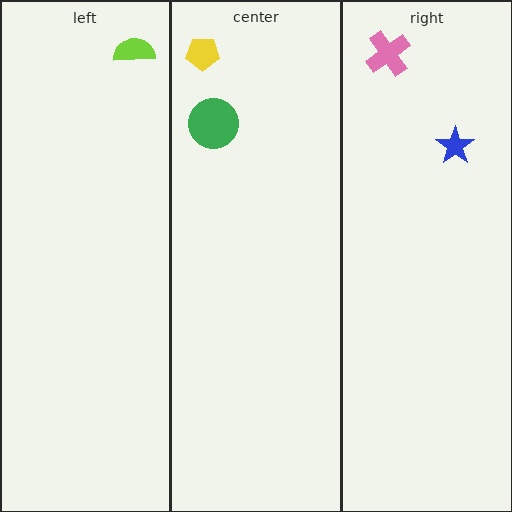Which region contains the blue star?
The right region.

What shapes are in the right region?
The pink cross, the blue star.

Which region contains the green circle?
The center region.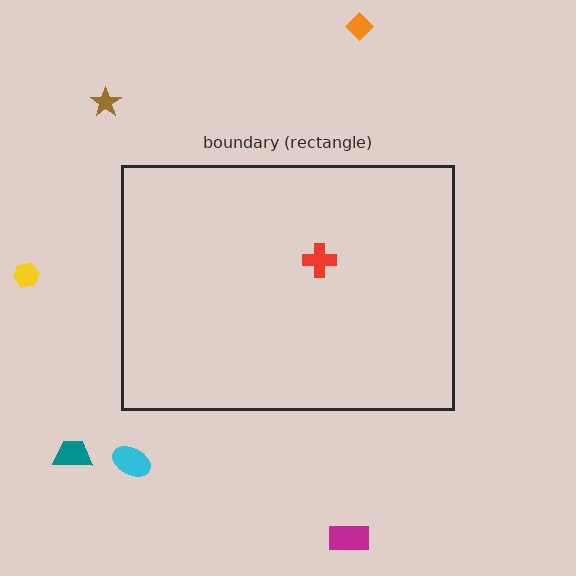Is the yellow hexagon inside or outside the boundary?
Outside.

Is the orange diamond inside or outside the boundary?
Outside.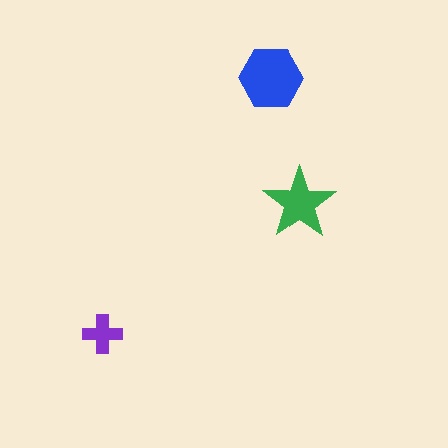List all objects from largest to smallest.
The blue hexagon, the green star, the purple cross.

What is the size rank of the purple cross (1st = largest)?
3rd.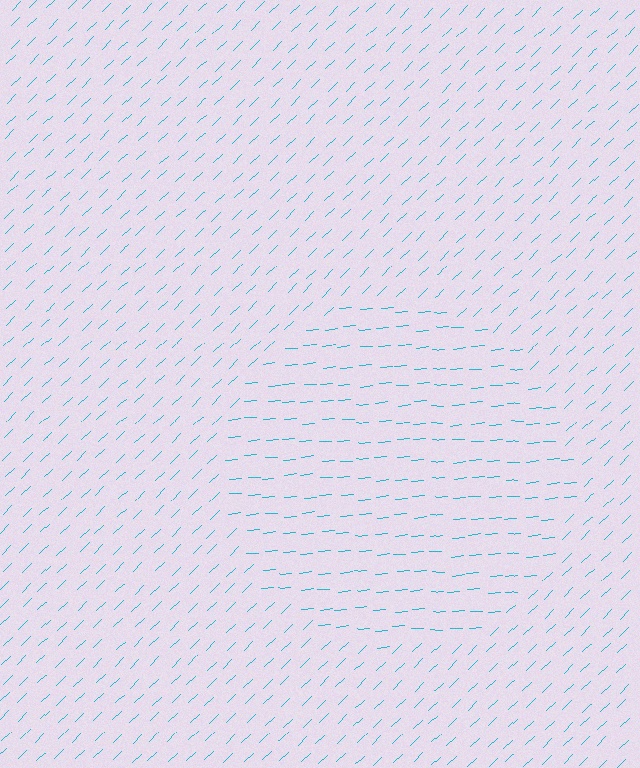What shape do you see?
I see a circle.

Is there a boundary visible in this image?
Yes, there is a texture boundary formed by a change in line orientation.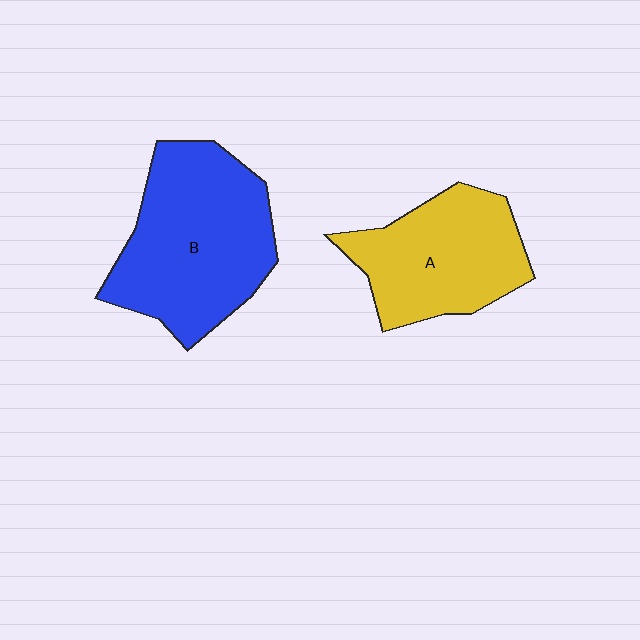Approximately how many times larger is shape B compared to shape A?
Approximately 1.3 times.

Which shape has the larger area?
Shape B (blue).